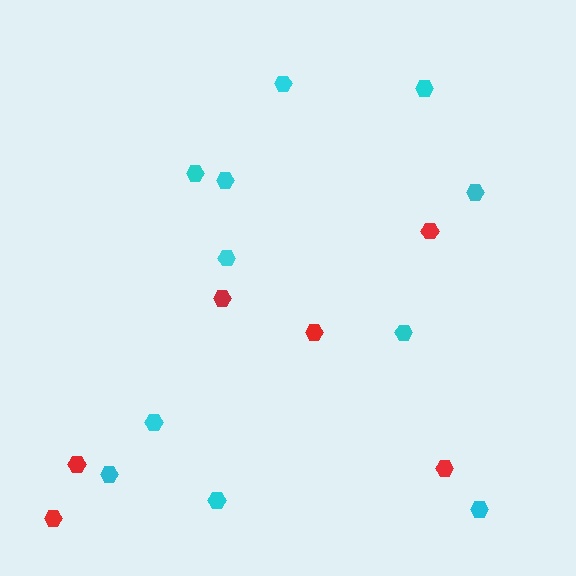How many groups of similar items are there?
There are 2 groups: one group of cyan hexagons (11) and one group of red hexagons (6).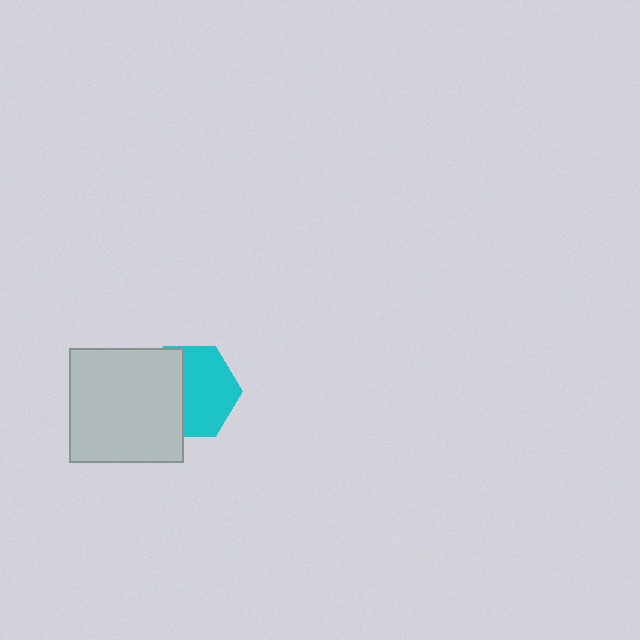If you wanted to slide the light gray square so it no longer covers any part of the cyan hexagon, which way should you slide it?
Slide it left — that is the most direct way to separate the two shapes.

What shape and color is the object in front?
The object in front is a light gray square.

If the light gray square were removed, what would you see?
You would see the complete cyan hexagon.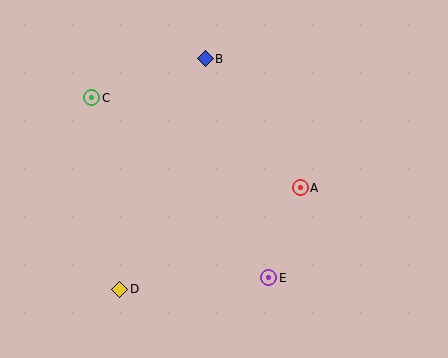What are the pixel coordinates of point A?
Point A is at (300, 188).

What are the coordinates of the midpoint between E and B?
The midpoint between E and B is at (237, 168).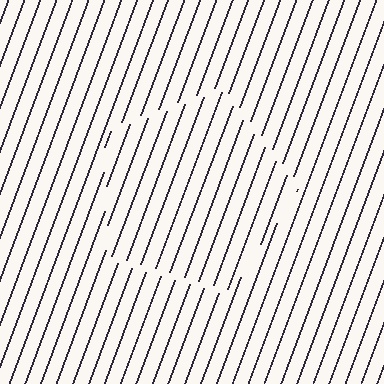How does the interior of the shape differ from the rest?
The interior of the shape contains the same grating, shifted by half a period — the contour is defined by the phase discontinuity where line-ends from the inner and outer gratings abut.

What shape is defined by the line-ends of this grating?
An illusory pentagon. The interior of the shape contains the same grating, shifted by half a period — the contour is defined by the phase discontinuity where line-ends from the inner and outer gratings abut.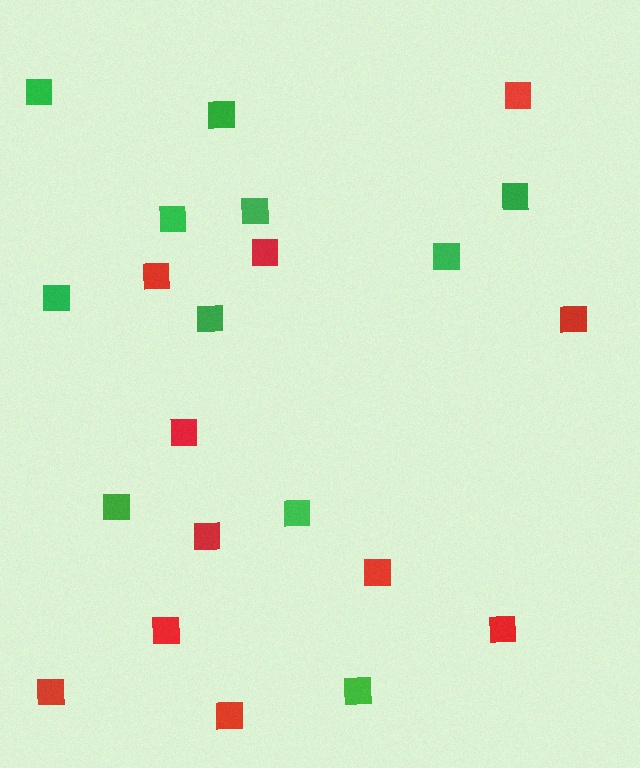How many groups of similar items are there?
There are 2 groups: one group of green squares (11) and one group of red squares (11).